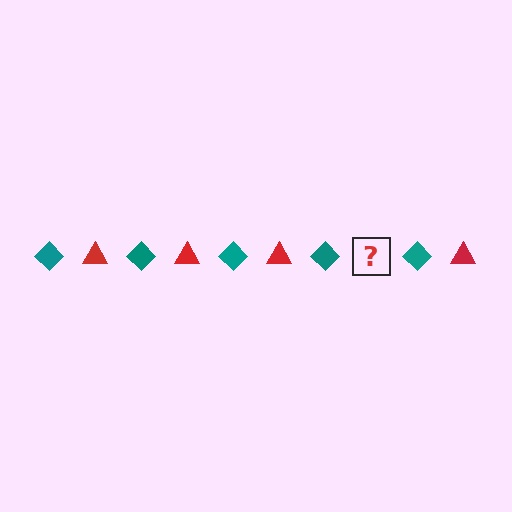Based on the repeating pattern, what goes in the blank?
The blank should be a red triangle.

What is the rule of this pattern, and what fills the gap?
The rule is that the pattern alternates between teal diamond and red triangle. The gap should be filled with a red triangle.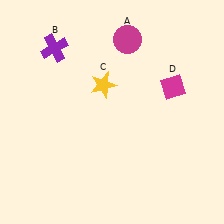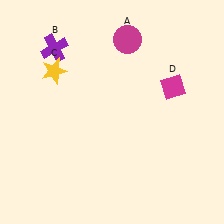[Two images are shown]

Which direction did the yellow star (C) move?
The yellow star (C) moved left.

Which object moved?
The yellow star (C) moved left.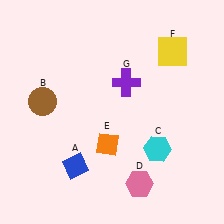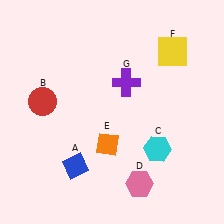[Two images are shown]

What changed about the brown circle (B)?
In Image 1, B is brown. In Image 2, it changed to red.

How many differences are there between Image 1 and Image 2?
There is 1 difference between the two images.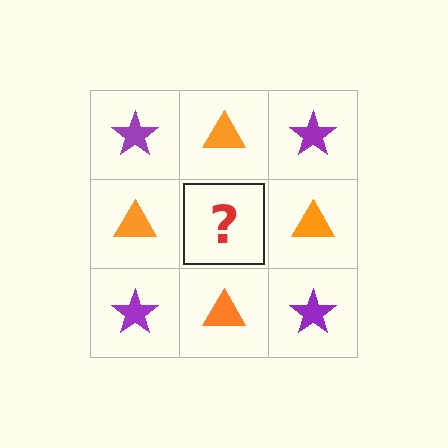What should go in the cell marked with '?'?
The missing cell should contain a purple star.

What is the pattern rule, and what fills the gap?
The rule is that it alternates purple star and orange triangle in a checkerboard pattern. The gap should be filled with a purple star.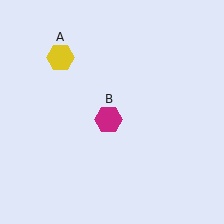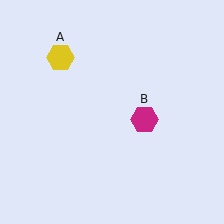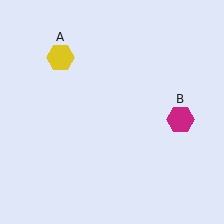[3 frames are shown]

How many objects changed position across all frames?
1 object changed position: magenta hexagon (object B).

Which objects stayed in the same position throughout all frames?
Yellow hexagon (object A) remained stationary.